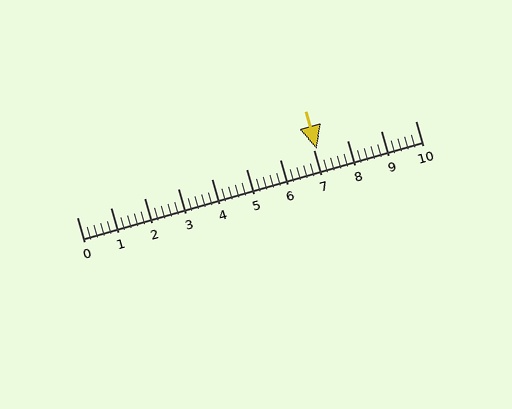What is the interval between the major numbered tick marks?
The major tick marks are spaced 1 units apart.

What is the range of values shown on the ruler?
The ruler shows values from 0 to 10.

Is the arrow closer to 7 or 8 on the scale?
The arrow is closer to 7.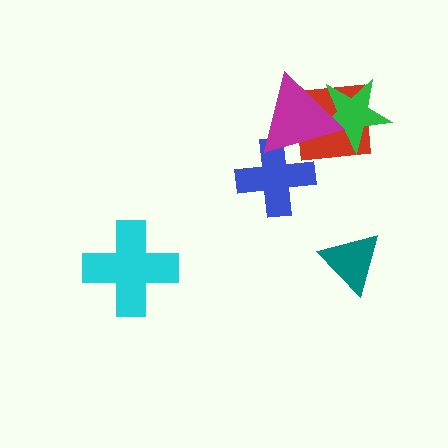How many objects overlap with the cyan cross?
0 objects overlap with the cyan cross.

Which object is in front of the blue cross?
The magenta triangle is in front of the blue cross.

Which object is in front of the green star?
The magenta triangle is in front of the green star.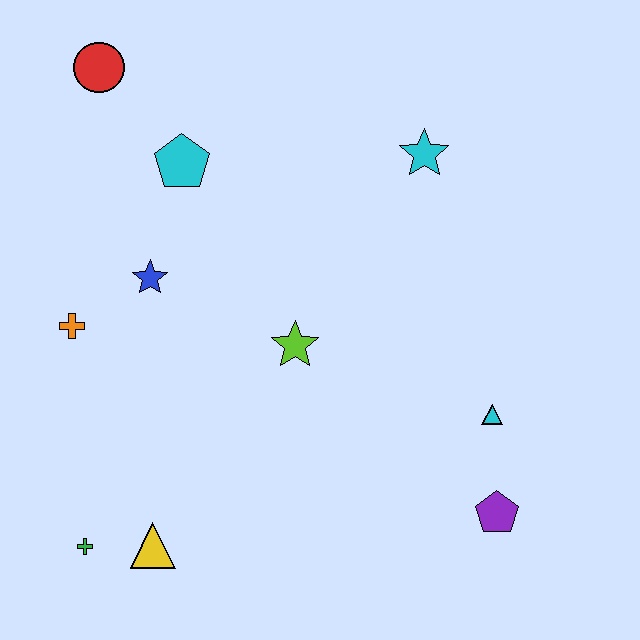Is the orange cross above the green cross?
Yes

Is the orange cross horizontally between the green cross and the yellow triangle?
No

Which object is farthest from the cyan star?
The green cross is farthest from the cyan star.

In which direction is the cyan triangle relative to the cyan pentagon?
The cyan triangle is to the right of the cyan pentagon.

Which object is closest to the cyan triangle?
The purple pentagon is closest to the cyan triangle.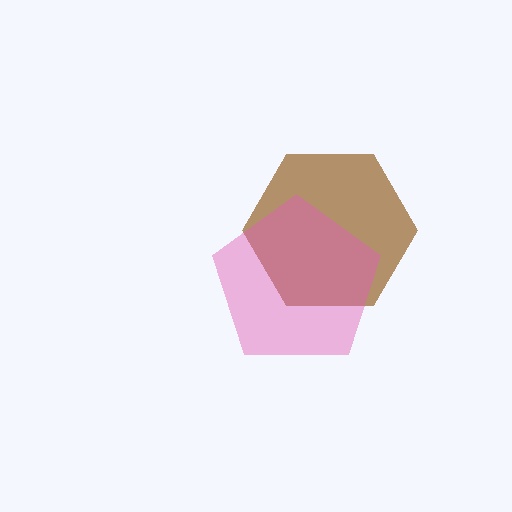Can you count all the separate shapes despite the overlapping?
Yes, there are 2 separate shapes.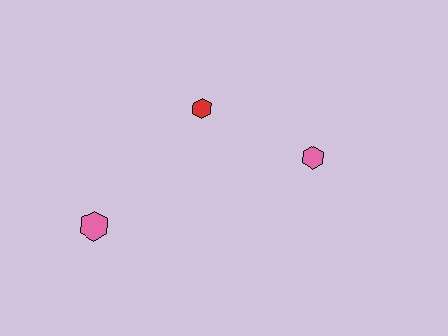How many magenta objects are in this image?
There are no magenta objects.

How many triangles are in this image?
There are no triangles.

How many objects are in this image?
There are 3 objects.